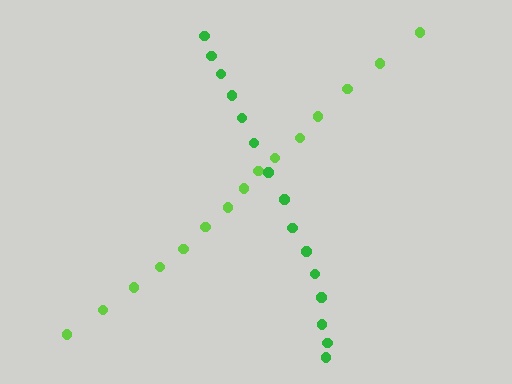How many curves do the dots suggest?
There are 2 distinct paths.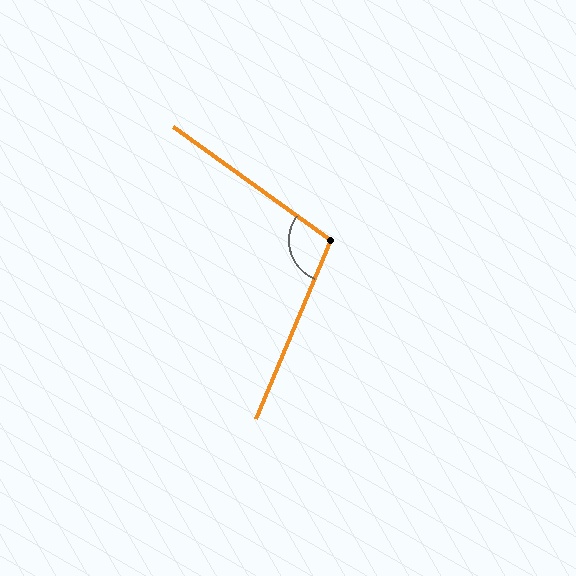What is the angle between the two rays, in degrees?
Approximately 103 degrees.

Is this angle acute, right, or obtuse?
It is obtuse.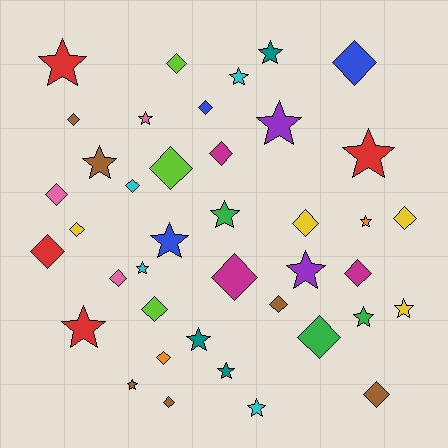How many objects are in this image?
There are 40 objects.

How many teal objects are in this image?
There are 3 teal objects.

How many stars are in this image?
There are 19 stars.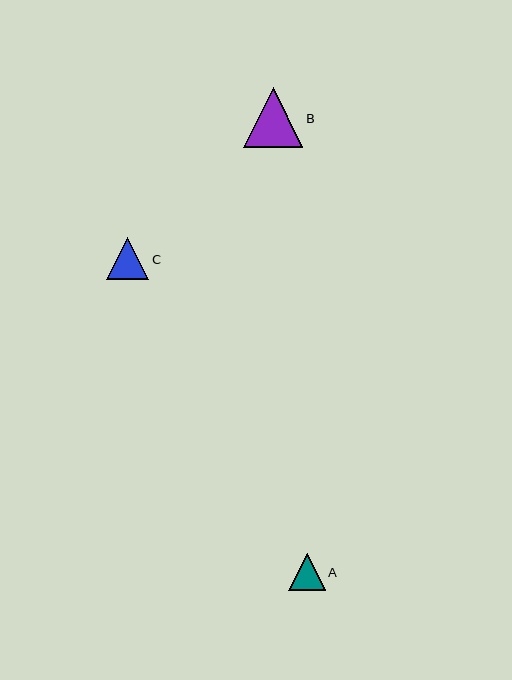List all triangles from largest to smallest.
From largest to smallest: B, C, A.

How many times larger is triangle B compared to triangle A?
Triangle B is approximately 1.6 times the size of triangle A.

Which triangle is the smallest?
Triangle A is the smallest with a size of approximately 37 pixels.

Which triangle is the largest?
Triangle B is the largest with a size of approximately 60 pixels.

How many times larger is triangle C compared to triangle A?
Triangle C is approximately 1.1 times the size of triangle A.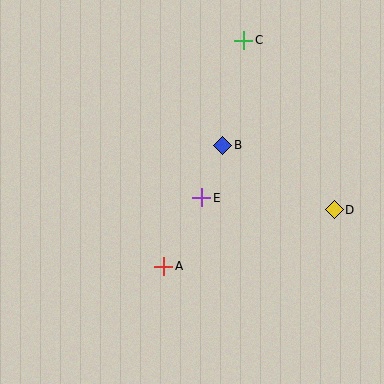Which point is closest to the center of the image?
Point E at (202, 198) is closest to the center.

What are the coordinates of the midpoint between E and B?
The midpoint between E and B is at (212, 171).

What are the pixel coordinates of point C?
Point C is at (244, 40).